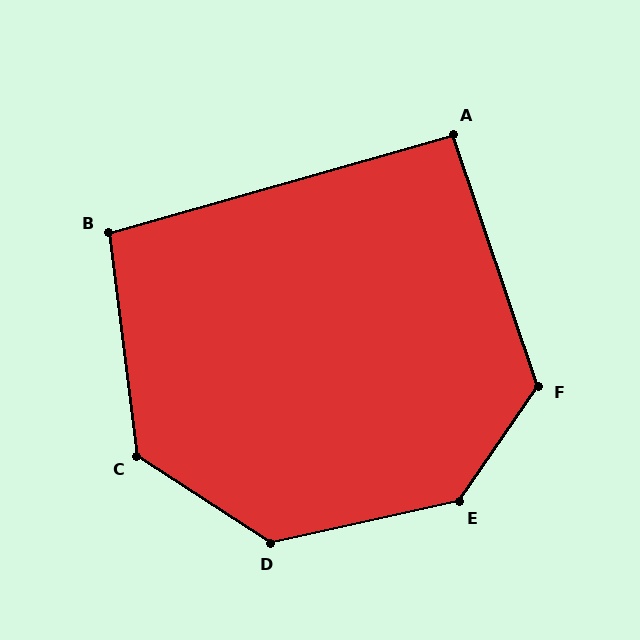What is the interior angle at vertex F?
Approximately 127 degrees (obtuse).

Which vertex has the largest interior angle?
E, at approximately 137 degrees.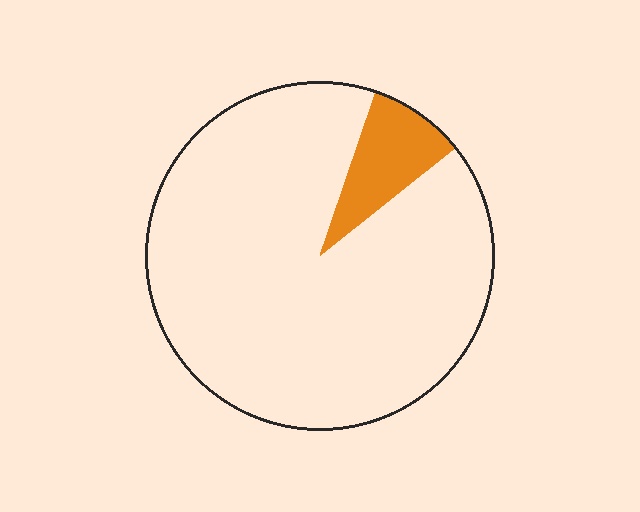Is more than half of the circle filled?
No.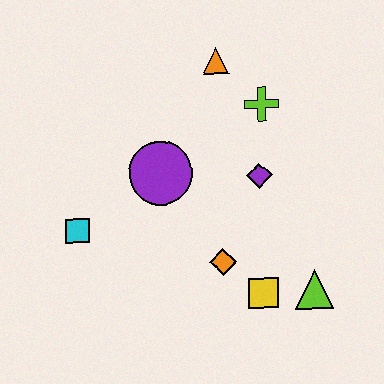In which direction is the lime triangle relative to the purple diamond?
The lime triangle is below the purple diamond.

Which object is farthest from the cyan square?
The lime triangle is farthest from the cyan square.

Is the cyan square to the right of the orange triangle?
No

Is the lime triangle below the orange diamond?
Yes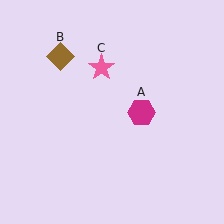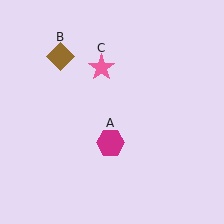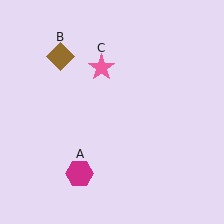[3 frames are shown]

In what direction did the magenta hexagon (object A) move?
The magenta hexagon (object A) moved down and to the left.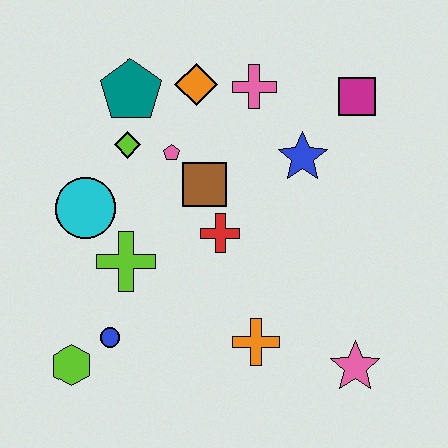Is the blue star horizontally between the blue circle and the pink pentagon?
No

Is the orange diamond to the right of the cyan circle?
Yes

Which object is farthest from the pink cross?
The lime hexagon is farthest from the pink cross.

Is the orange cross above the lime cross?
No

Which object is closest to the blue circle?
The lime hexagon is closest to the blue circle.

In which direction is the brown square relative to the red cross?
The brown square is above the red cross.